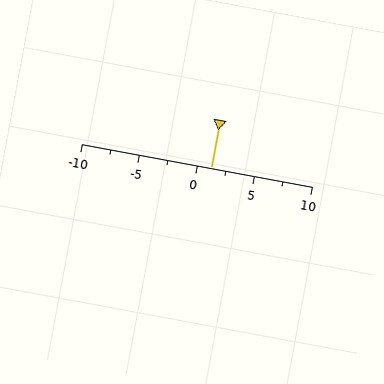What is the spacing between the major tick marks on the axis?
The major ticks are spaced 5 apart.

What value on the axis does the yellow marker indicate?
The marker indicates approximately 1.2.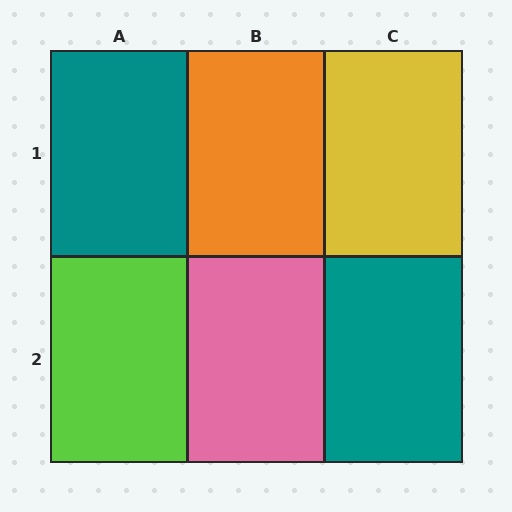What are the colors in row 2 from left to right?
Lime, pink, teal.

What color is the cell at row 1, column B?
Orange.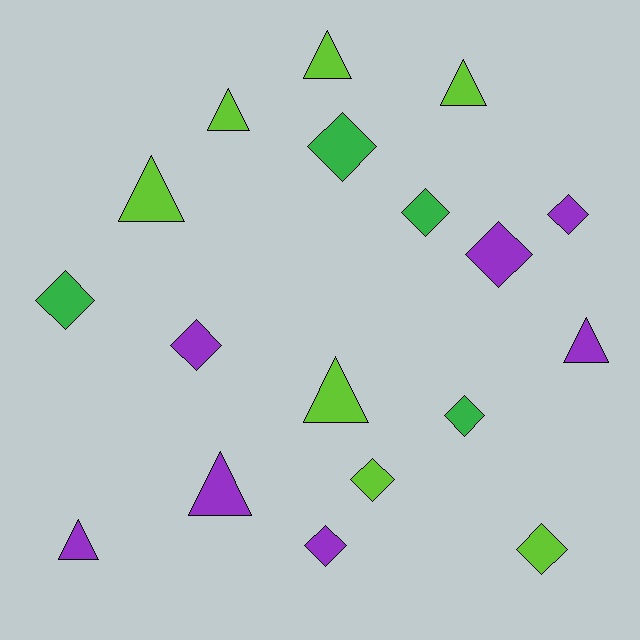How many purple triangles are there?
There are 3 purple triangles.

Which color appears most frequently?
Purple, with 7 objects.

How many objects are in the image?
There are 18 objects.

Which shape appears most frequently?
Diamond, with 10 objects.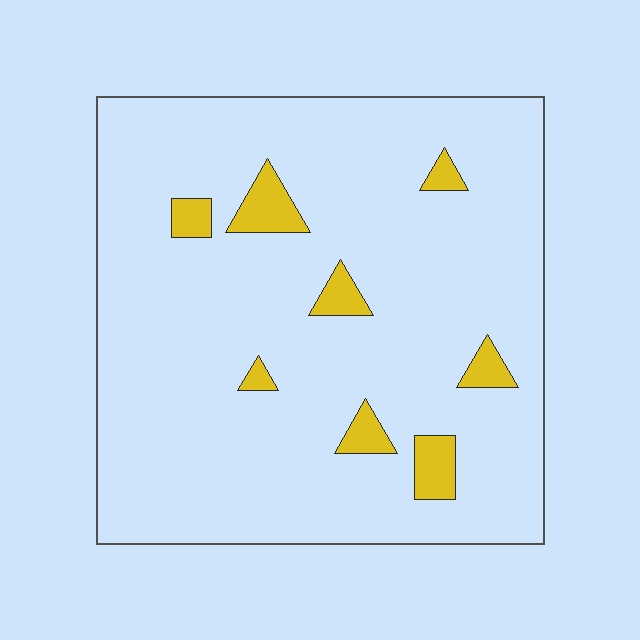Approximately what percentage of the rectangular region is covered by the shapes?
Approximately 5%.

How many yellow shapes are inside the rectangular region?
8.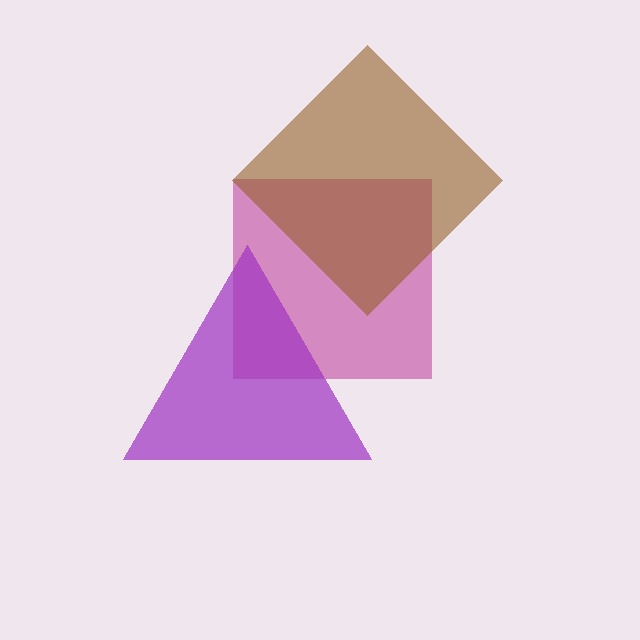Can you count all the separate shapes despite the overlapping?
Yes, there are 3 separate shapes.